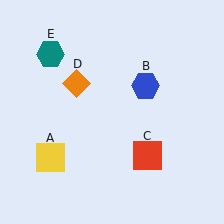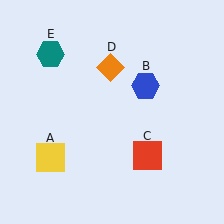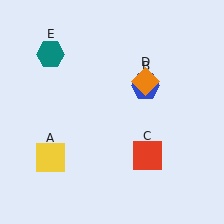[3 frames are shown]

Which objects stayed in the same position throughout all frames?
Yellow square (object A) and blue hexagon (object B) and red square (object C) and teal hexagon (object E) remained stationary.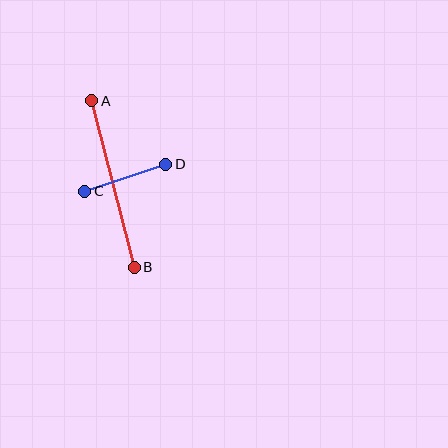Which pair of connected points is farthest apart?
Points A and B are farthest apart.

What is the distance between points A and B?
The distance is approximately 172 pixels.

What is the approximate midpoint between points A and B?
The midpoint is at approximately (113, 184) pixels.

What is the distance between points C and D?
The distance is approximately 85 pixels.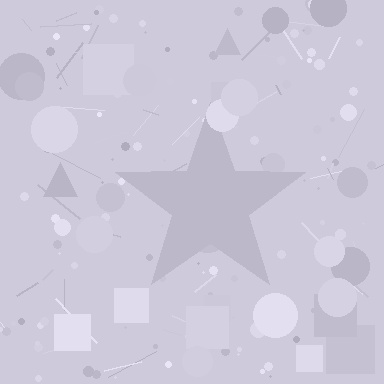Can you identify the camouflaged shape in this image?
The camouflaged shape is a star.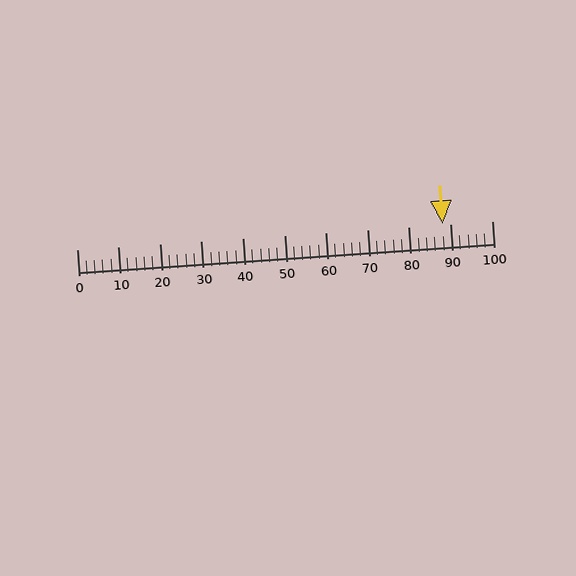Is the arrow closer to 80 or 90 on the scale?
The arrow is closer to 90.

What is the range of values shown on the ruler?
The ruler shows values from 0 to 100.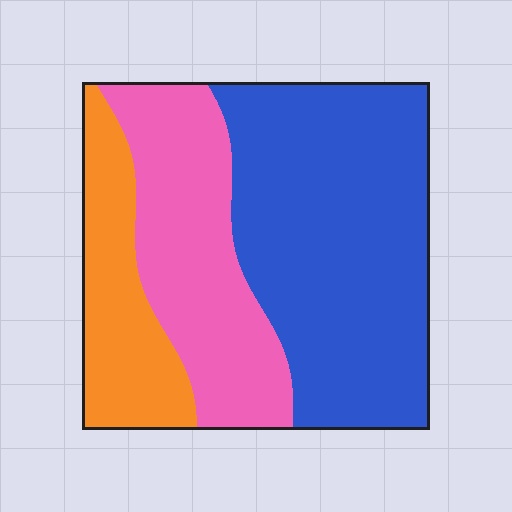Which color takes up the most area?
Blue, at roughly 50%.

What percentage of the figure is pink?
Pink covers about 30% of the figure.